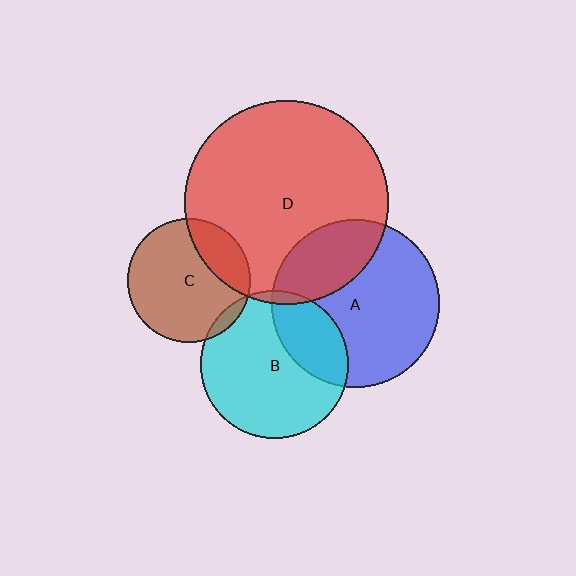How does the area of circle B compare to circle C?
Approximately 1.4 times.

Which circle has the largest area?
Circle D (red).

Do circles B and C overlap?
Yes.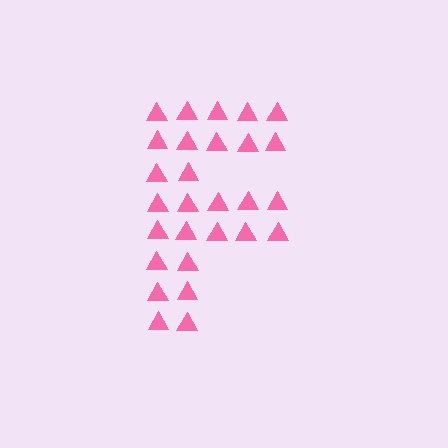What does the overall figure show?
The overall figure shows the letter F.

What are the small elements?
The small elements are triangles.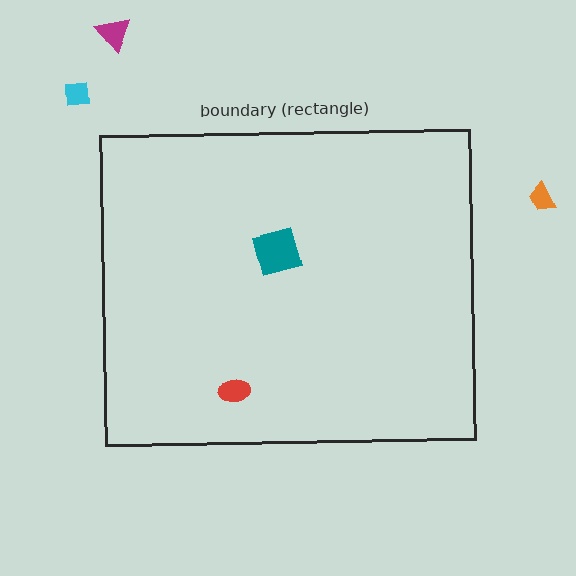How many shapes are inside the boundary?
2 inside, 3 outside.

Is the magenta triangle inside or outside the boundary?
Outside.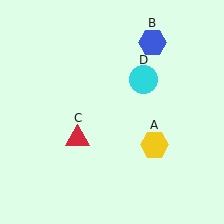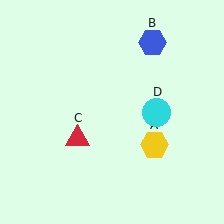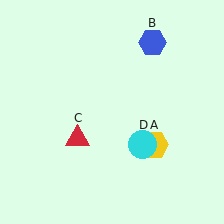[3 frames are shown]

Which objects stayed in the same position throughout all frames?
Yellow hexagon (object A) and blue hexagon (object B) and red triangle (object C) remained stationary.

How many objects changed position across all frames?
1 object changed position: cyan circle (object D).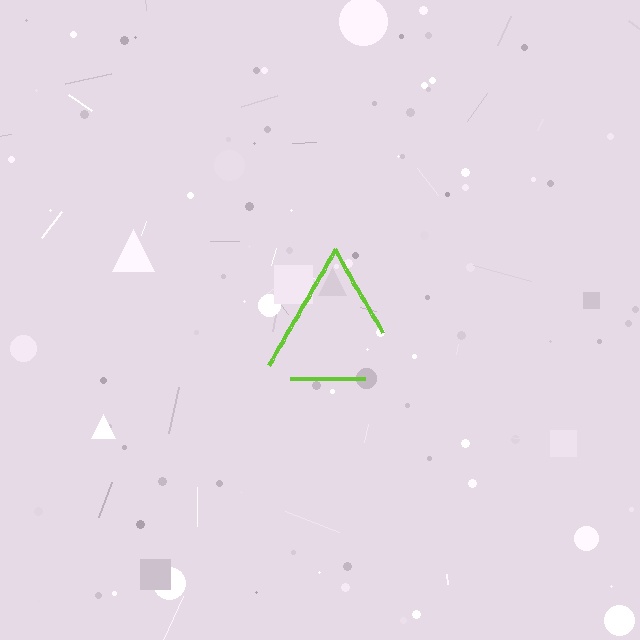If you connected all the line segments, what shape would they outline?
They would outline a triangle.